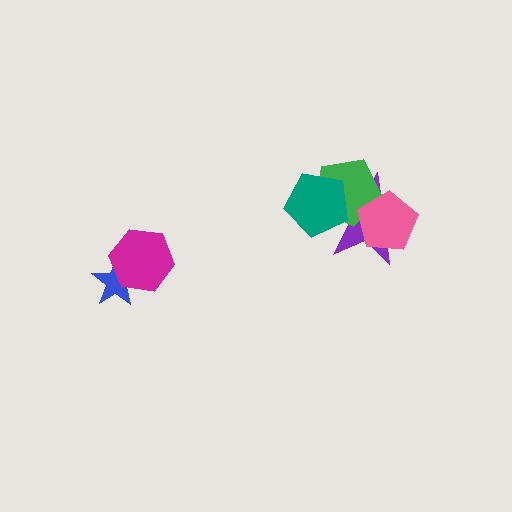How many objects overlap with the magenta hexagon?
1 object overlaps with the magenta hexagon.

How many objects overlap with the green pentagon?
3 objects overlap with the green pentagon.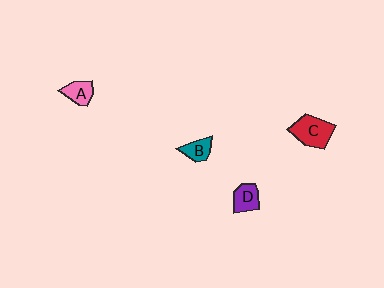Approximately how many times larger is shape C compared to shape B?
Approximately 1.9 times.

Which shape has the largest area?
Shape C (red).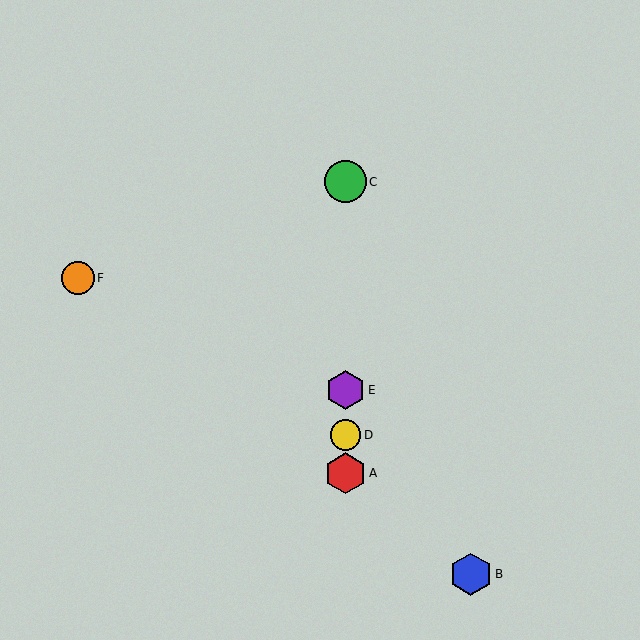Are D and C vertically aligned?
Yes, both are at x≈345.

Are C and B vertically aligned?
No, C is at x≈345 and B is at x≈471.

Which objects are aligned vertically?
Objects A, C, D, E are aligned vertically.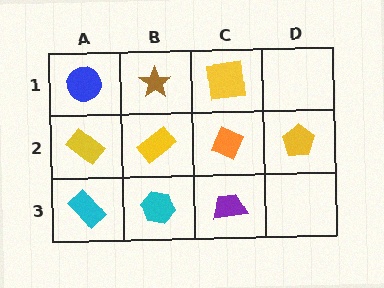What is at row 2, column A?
A yellow rectangle.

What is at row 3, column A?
A cyan rectangle.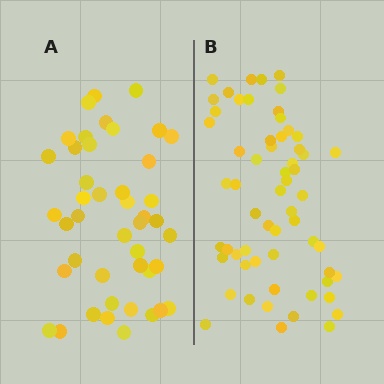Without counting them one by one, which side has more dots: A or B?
Region B (the right region) has more dots.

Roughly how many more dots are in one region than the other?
Region B has approximately 15 more dots than region A.